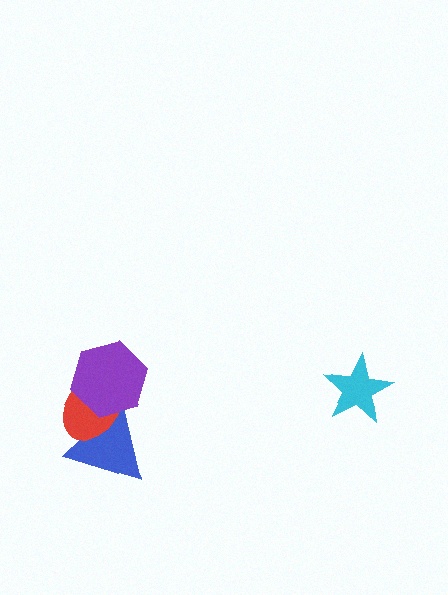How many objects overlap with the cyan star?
0 objects overlap with the cyan star.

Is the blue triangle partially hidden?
Yes, it is partially covered by another shape.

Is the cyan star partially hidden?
No, no other shape covers it.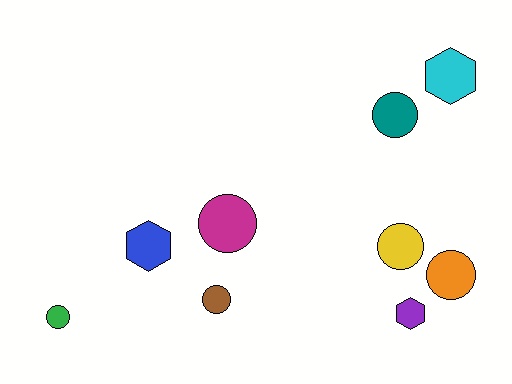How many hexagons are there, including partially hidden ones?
There are 3 hexagons.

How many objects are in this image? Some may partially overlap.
There are 9 objects.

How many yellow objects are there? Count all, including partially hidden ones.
There is 1 yellow object.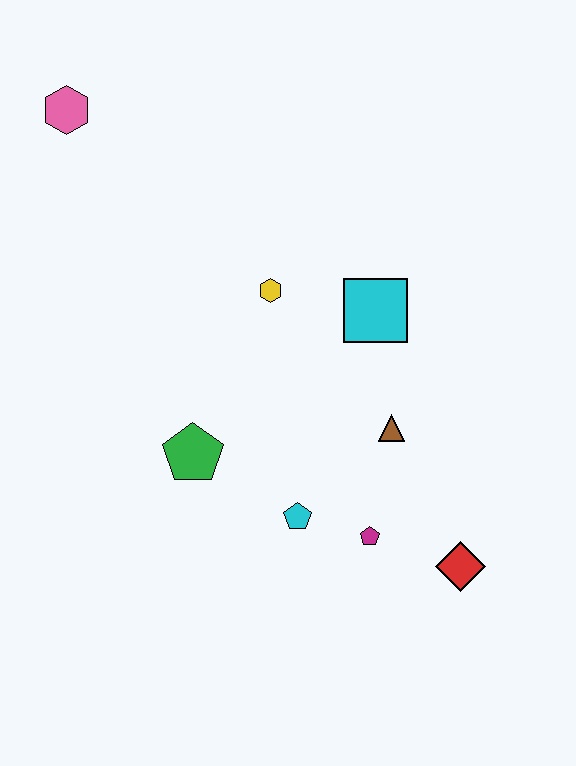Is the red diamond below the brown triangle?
Yes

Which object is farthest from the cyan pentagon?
The pink hexagon is farthest from the cyan pentagon.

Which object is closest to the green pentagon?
The cyan pentagon is closest to the green pentagon.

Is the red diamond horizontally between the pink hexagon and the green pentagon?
No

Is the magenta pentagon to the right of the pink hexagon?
Yes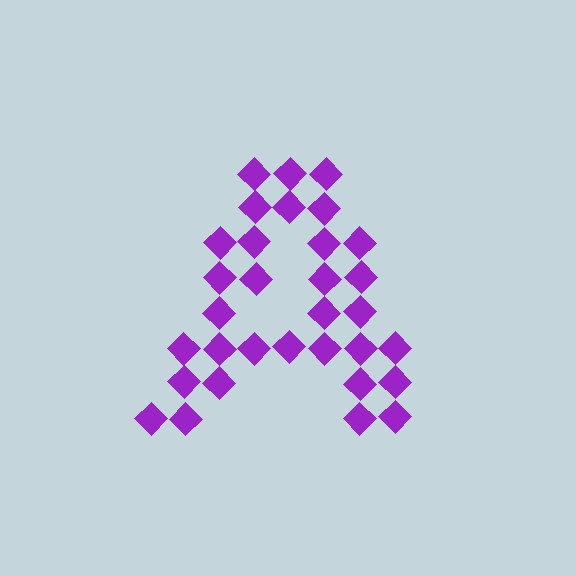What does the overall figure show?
The overall figure shows the letter A.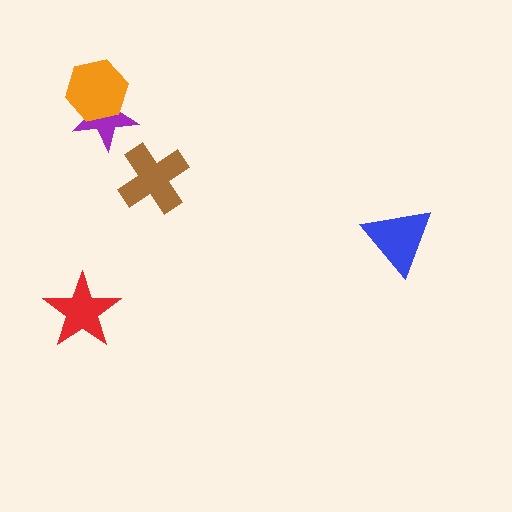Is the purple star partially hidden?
Yes, it is partially covered by another shape.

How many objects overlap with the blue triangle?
0 objects overlap with the blue triangle.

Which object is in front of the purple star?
The orange hexagon is in front of the purple star.